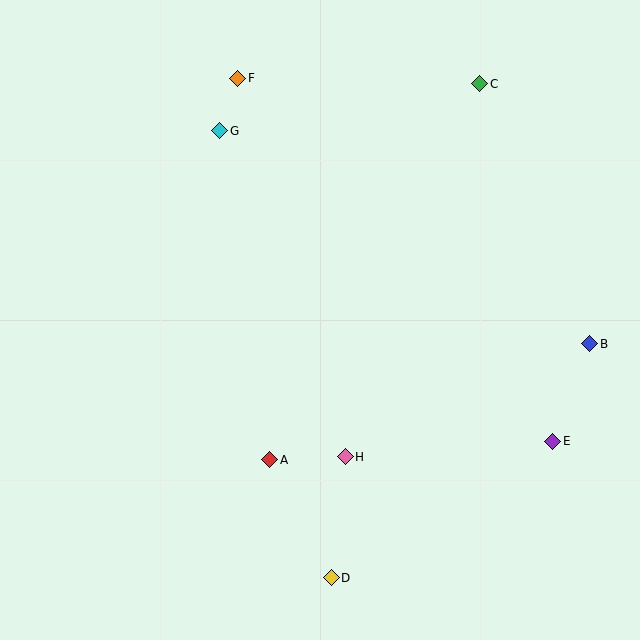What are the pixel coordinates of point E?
Point E is at (553, 441).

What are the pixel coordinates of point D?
Point D is at (331, 578).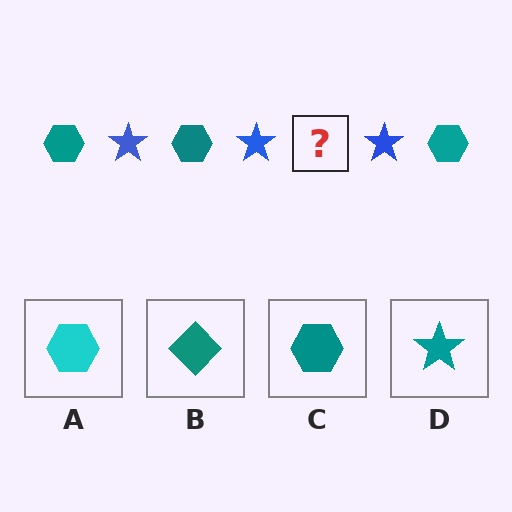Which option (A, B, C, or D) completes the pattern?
C.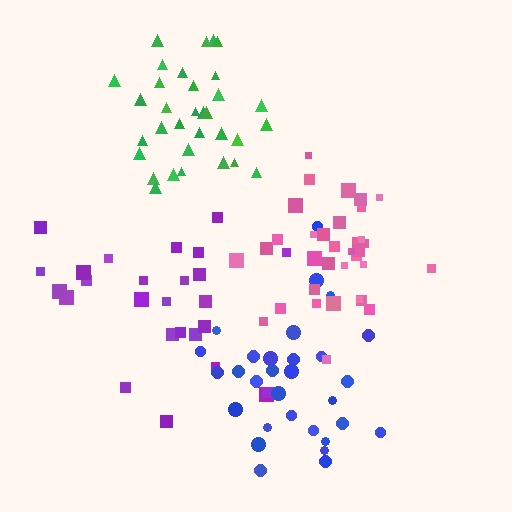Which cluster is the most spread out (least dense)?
Purple.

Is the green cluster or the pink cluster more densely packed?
Pink.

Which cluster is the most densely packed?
Pink.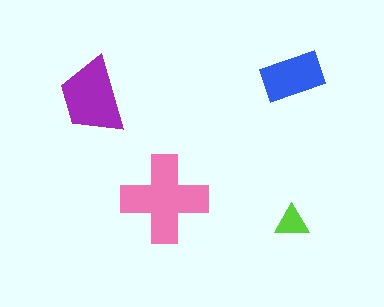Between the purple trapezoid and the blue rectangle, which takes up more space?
The purple trapezoid.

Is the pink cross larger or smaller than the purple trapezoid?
Larger.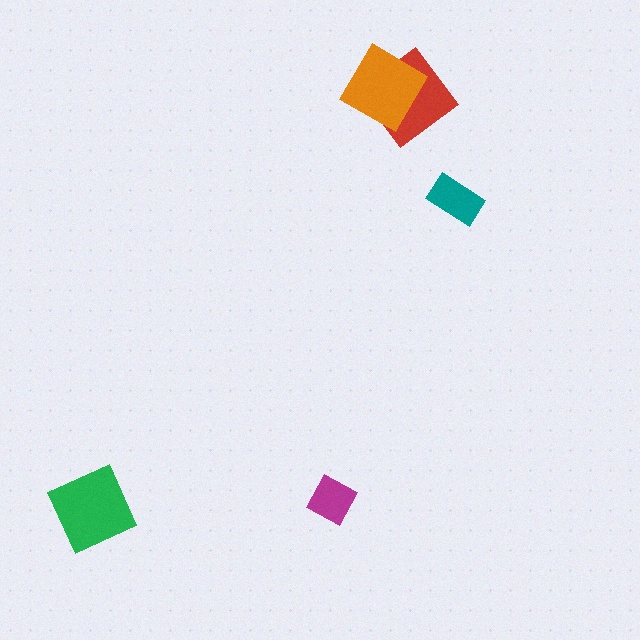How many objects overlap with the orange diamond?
1 object overlaps with the orange diamond.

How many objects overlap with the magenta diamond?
0 objects overlap with the magenta diamond.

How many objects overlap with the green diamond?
0 objects overlap with the green diamond.